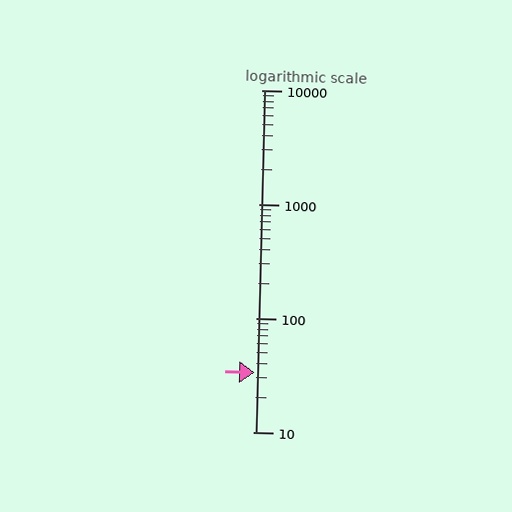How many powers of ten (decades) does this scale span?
The scale spans 3 decades, from 10 to 10000.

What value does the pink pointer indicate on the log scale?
The pointer indicates approximately 33.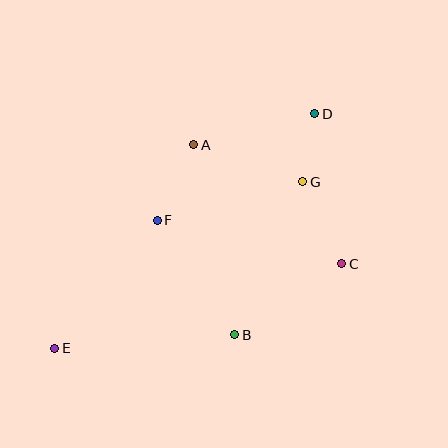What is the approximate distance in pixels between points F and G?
The distance between F and G is approximately 151 pixels.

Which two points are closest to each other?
Points D and G are closest to each other.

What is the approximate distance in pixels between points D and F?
The distance between D and F is approximately 190 pixels.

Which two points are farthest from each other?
Points D and E are farthest from each other.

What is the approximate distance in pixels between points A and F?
The distance between A and F is approximately 83 pixels.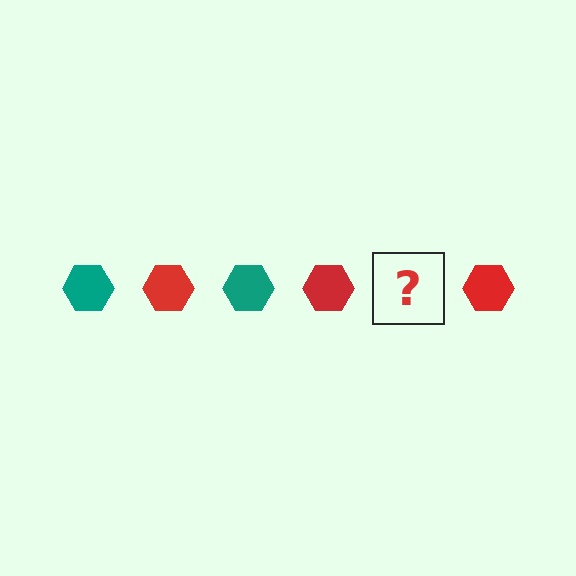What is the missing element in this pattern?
The missing element is a teal hexagon.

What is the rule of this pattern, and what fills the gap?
The rule is that the pattern cycles through teal, red hexagons. The gap should be filled with a teal hexagon.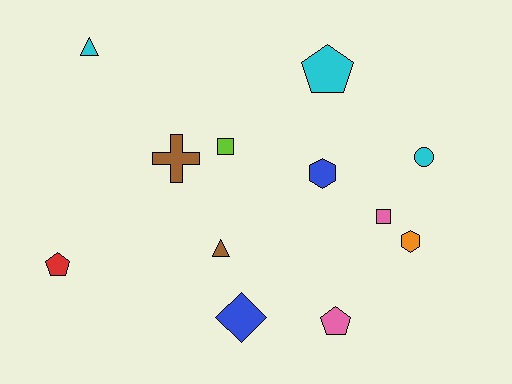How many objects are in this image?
There are 12 objects.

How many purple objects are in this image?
There are no purple objects.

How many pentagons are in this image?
There are 3 pentagons.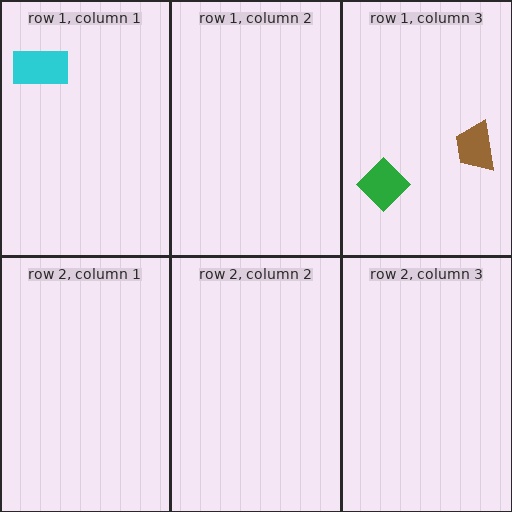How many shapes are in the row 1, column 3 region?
2.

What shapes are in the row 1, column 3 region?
The green diamond, the brown trapezoid.